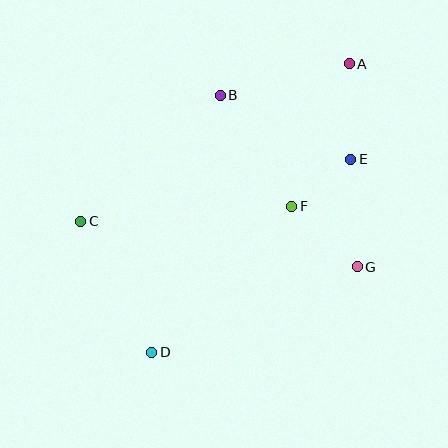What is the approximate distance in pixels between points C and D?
The distance between C and D is approximately 149 pixels.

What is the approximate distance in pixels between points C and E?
The distance between C and E is approximately 277 pixels.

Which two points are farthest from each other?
Points A and D are farthest from each other.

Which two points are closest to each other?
Points E and F are closest to each other.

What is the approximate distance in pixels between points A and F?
The distance between A and F is approximately 154 pixels.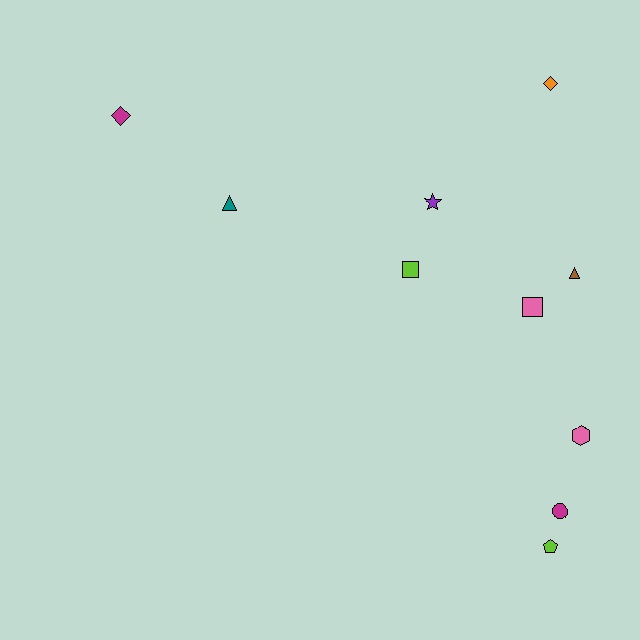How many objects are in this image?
There are 10 objects.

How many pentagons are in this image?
There is 1 pentagon.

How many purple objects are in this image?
There is 1 purple object.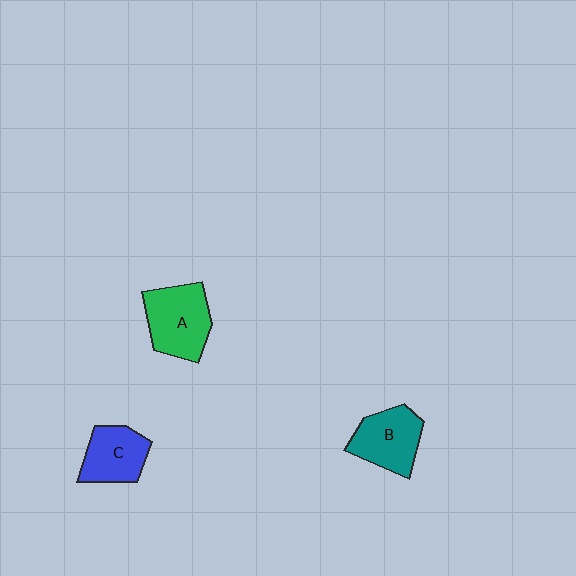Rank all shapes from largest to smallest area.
From largest to smallest: A (green), B (teal), C (blue).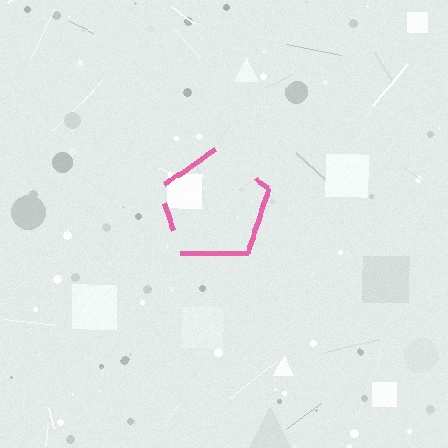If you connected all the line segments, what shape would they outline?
They would outline a pentagon.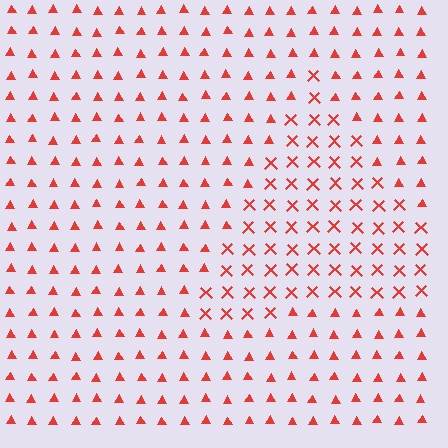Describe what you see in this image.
The image is filled with small red elements arranged in a uniform grid. A triangle-shaped region contains X marks, while the surrounding area contains triangles. The boundary is defined purely by the change in element shape.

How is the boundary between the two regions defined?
The boundary is defined by a change in element shape: X marks inside vs. triangles outside. All elements share the same color and spacing.